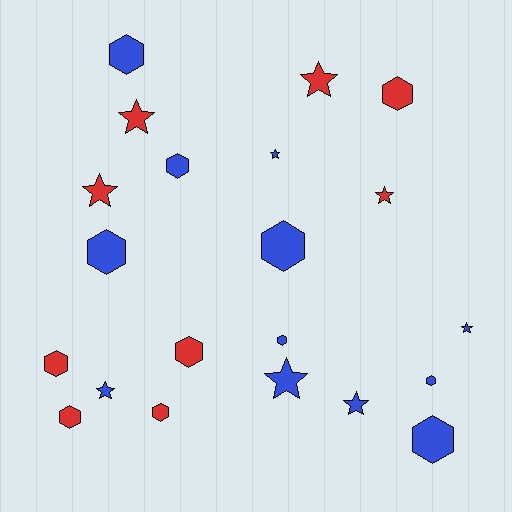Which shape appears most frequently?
Hexagon, with 12 objects.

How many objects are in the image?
There are 21 objects.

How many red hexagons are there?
There are 5 red hexagons.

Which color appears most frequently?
Blue, with 12 objects.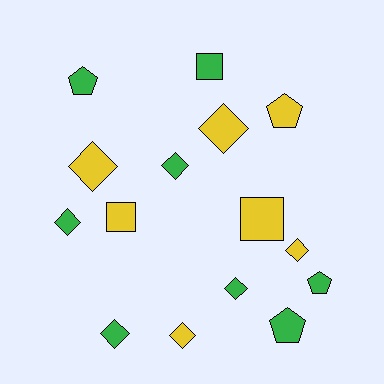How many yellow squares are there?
There are 2 yellow squares.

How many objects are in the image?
There are 15 objects.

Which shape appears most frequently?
Diamond, with 8 objects.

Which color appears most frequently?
Green, with 8 objects.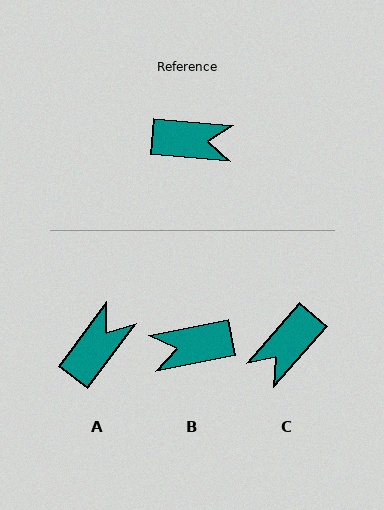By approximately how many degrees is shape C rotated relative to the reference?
Approximately 126 degrees clockwise.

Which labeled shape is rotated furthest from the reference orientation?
B, about 164 degrees away.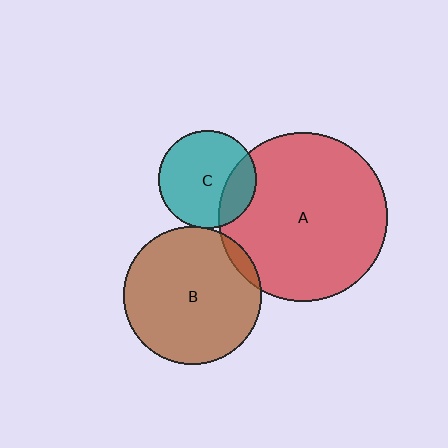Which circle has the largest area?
Circle A (red).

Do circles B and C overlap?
Yes.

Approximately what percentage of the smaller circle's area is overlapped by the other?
Approximately 5%.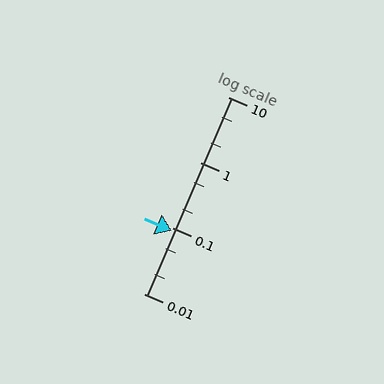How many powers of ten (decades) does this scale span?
The scale spans 3 decades, from 0.01 to 10.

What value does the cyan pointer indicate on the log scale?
The pointer indicates approximately 0.09.